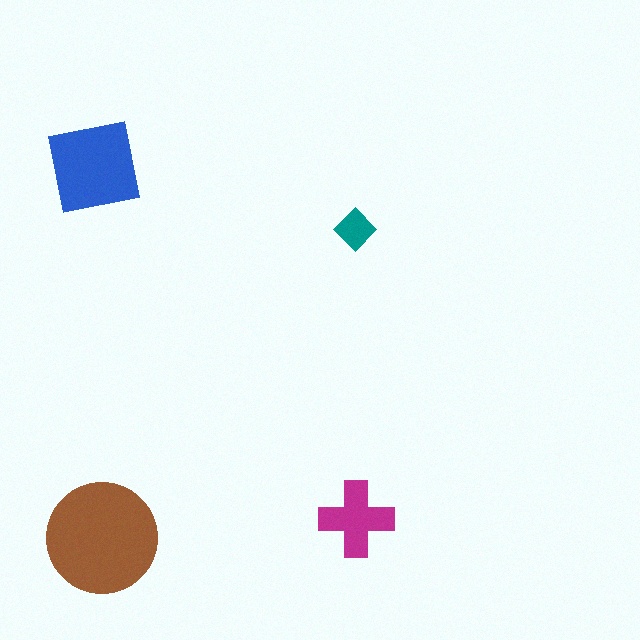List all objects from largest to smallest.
The brown circle, the blue square, the magenta cross, the teal diamond.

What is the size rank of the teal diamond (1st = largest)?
4th.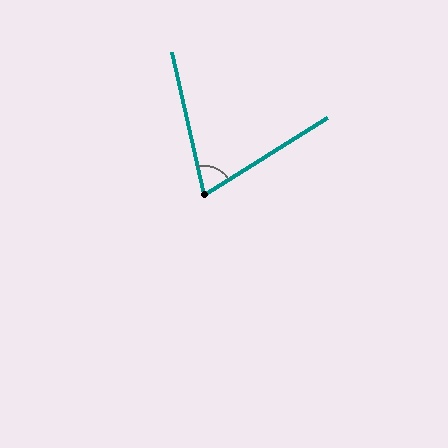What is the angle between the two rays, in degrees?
Approximately 70 degrees.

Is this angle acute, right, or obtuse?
It is acute.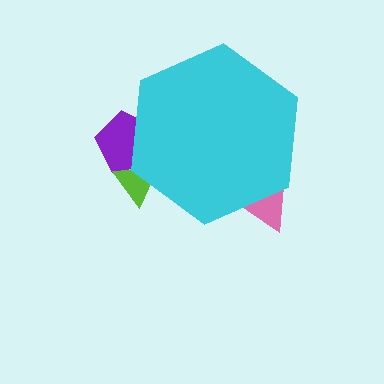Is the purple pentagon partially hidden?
Yes, the purple pentagon is partially hidden behind the cyan hexagon.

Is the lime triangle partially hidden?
Yes, the lime triangle is partially hidden behind the cyan hexagon.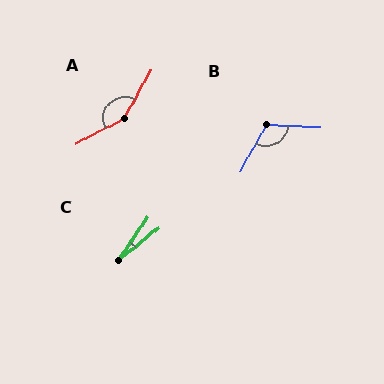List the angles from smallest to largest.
C (17°), B (116°), A (147°).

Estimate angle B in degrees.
Approximately 116 degrees.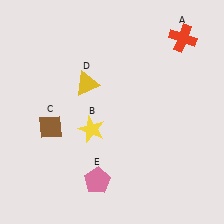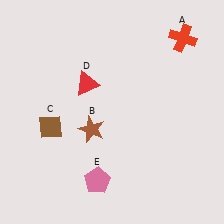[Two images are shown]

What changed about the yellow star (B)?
In Image 1, B is yellow. In Image 2, it changed to brown.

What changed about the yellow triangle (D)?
In Image 1, D is yellow. In Image 2, it changed to red.